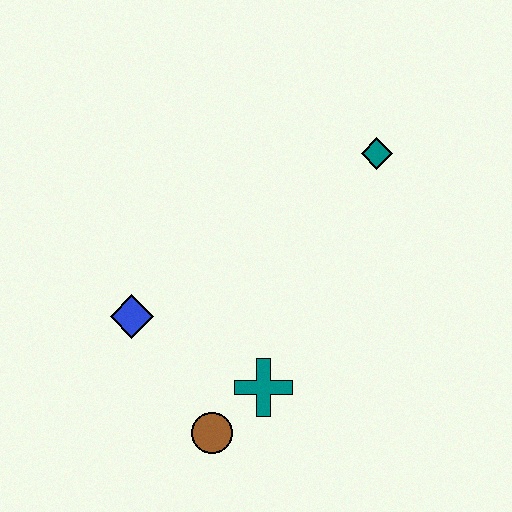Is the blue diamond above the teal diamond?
No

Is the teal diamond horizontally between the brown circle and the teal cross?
No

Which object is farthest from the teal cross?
The teal diamond is farthest from the teal cross.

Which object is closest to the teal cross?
The brown circle is closest to the teal cross.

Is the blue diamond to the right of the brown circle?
No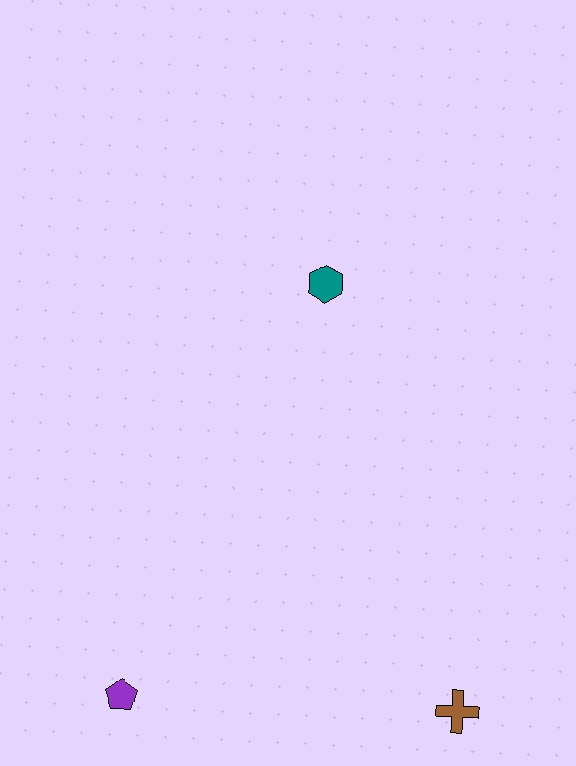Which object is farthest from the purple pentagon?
The teal hexagon is farthest from the purple pentagon.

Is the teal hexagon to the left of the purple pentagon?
No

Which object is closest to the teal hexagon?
The brown cross is closest to the teal hexagon.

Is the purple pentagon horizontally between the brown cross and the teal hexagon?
No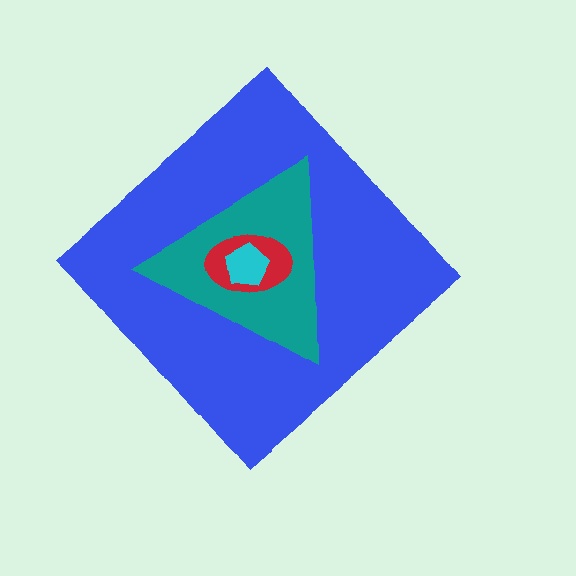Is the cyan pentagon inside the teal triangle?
Yes.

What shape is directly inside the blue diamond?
The teal triangle.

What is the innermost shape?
The cyan pentagon.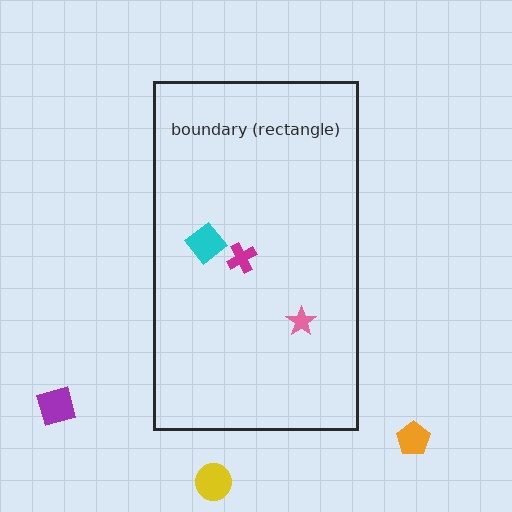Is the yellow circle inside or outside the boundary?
Outside.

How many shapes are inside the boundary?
3 inside, 3 outside.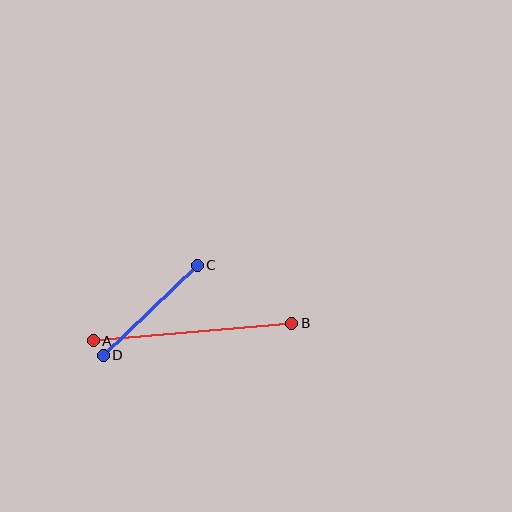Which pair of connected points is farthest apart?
Points A and B are farthest apart.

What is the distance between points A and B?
The distance is approximately 200 pixels.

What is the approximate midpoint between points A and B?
The midpoint is at approximately (193, 332) pixels.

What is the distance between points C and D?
The distance is approximately 130 pixels.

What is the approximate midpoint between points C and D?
The midpoint is at approximately (150, 310) pixels.